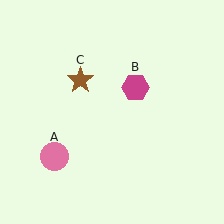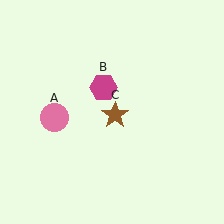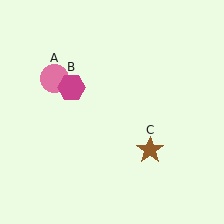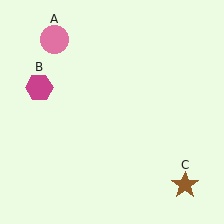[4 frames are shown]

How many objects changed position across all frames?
3 objects changed position: pink circle (object A), magenta hexagon (object B), brown star (object C).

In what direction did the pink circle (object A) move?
The pink circle (object A) moved up.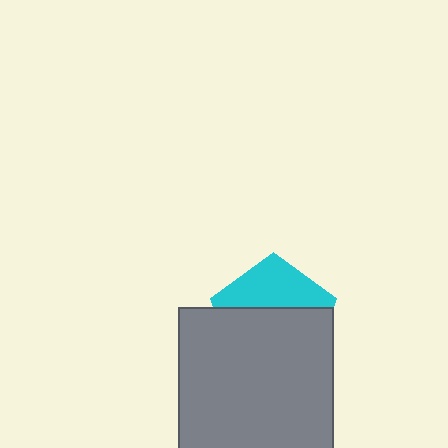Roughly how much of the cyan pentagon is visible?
A small part of it is visible (roughly 38%).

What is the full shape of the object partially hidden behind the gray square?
The partially hidden object is a cyan pentagon.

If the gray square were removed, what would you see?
You would see the complete cyan pentagon.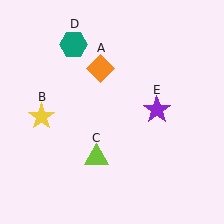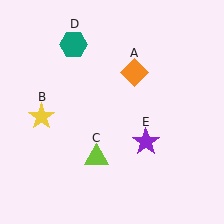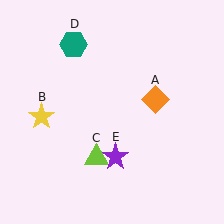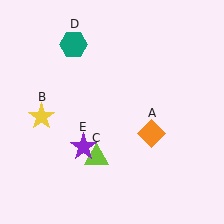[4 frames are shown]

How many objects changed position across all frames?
2 objects changed position: orange diamond (object A), purple star (object E).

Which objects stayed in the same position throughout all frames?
Yellow star (object B) and lime triangle (object C) and teal hexagon (object D) remained stationary.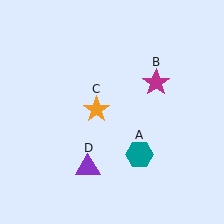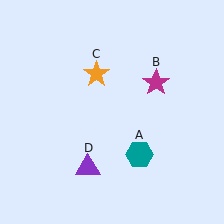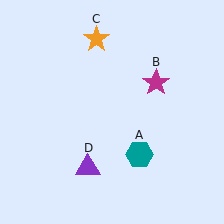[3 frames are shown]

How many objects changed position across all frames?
1 object changed position: orange star (object C).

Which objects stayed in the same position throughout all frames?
Teal hexagon (object A) and magenta star (object B) and purple triangle (object D) remained stationary.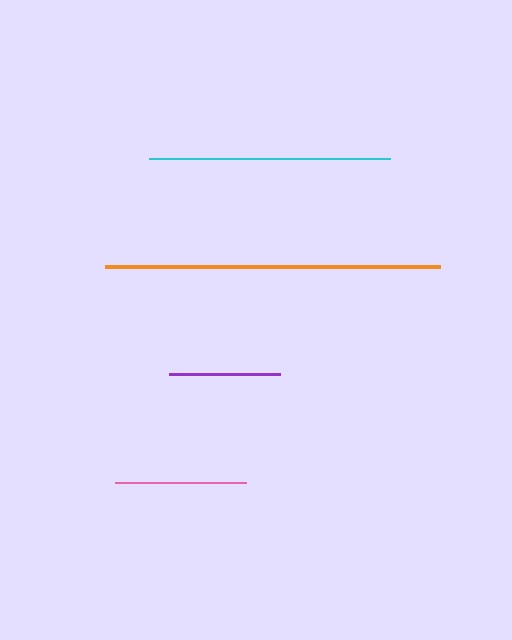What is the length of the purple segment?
The purple segment is approximately 112 pixels long.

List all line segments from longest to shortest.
From longest to shortest: orange, cyan, pink, purple.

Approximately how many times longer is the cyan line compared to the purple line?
The cyan line is approximately 2.2 times the length of the purple line.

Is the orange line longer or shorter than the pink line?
The orange line is longer than the pink line.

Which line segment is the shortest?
The purple line is the shortest at approximately 112 pixels.